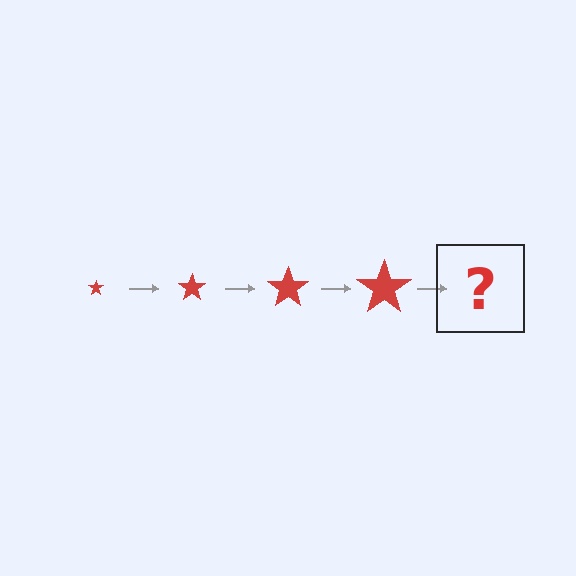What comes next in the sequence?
The next element should be a red star, larger than the previous one.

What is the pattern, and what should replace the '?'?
The pattern is that the star gets progressively larger each step. The '?' should be a red star, larger than the previous one.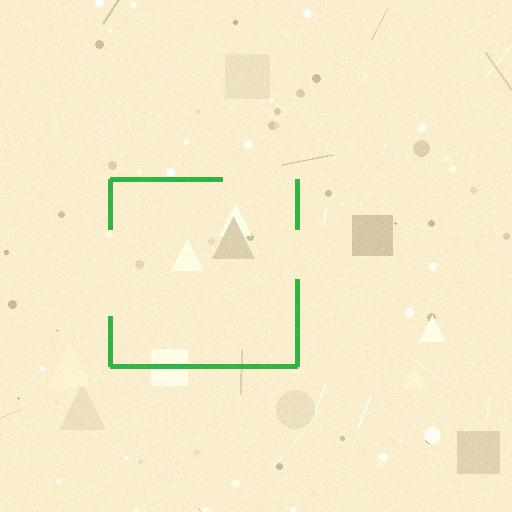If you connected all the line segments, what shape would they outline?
They would outline a square.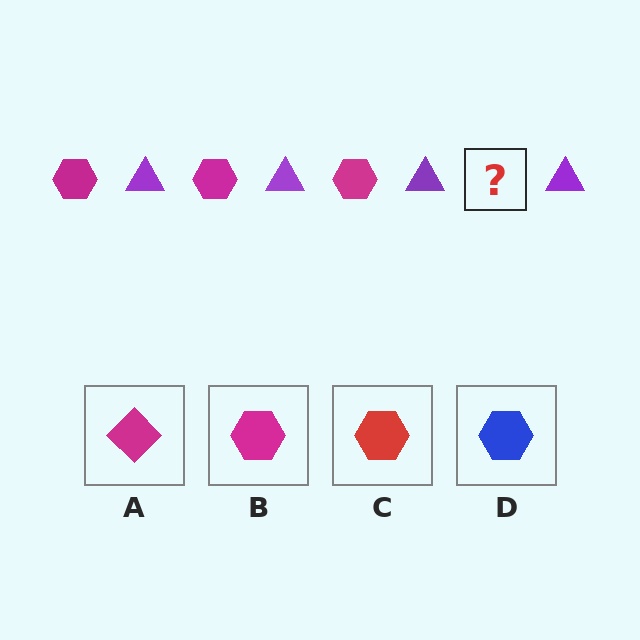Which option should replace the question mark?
Option B.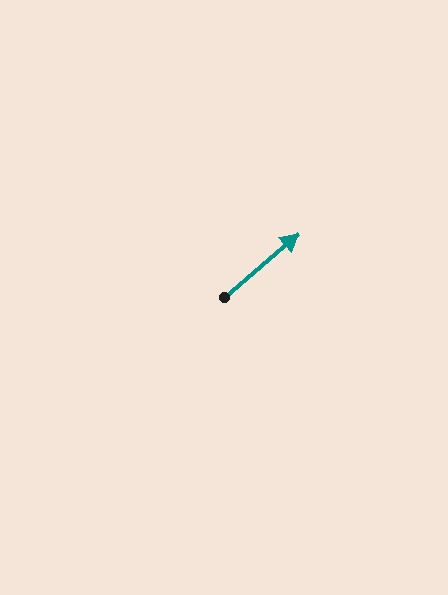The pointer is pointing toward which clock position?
Roughly 2 o'clock.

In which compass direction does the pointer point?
Northeast.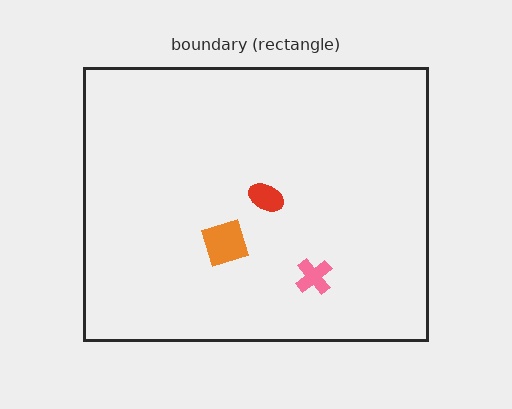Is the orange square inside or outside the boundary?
Inside.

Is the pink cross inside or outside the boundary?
Inside.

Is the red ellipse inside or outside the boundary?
Inside.